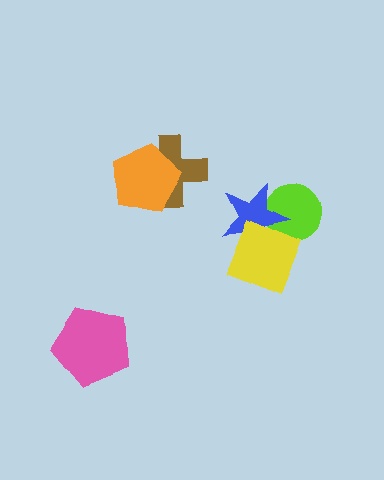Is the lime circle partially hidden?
Yes, it is partially covered by another shape.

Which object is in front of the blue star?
The yellow diamond is in front of the blue star.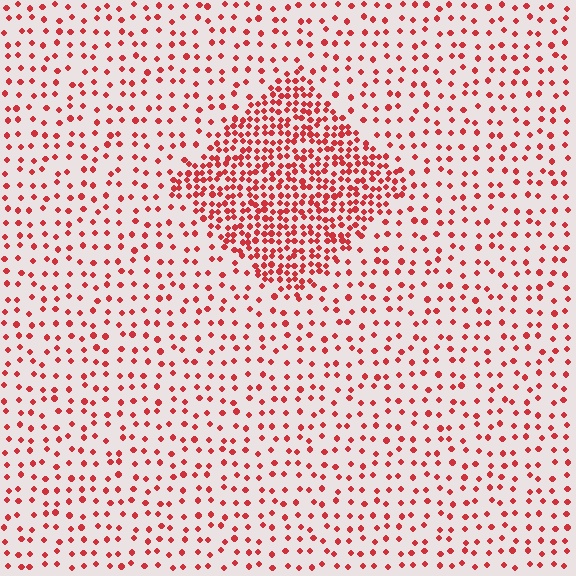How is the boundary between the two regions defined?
The boundary is defined by a change in element density (approximately 2.7x ratio). All elements are the same color, size, and shape.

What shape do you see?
I see a diamond.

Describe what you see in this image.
The image contains small red elements arranged at two different densities. A diamond-shaped region is visible where the elements are more densely packed than the surrounding area.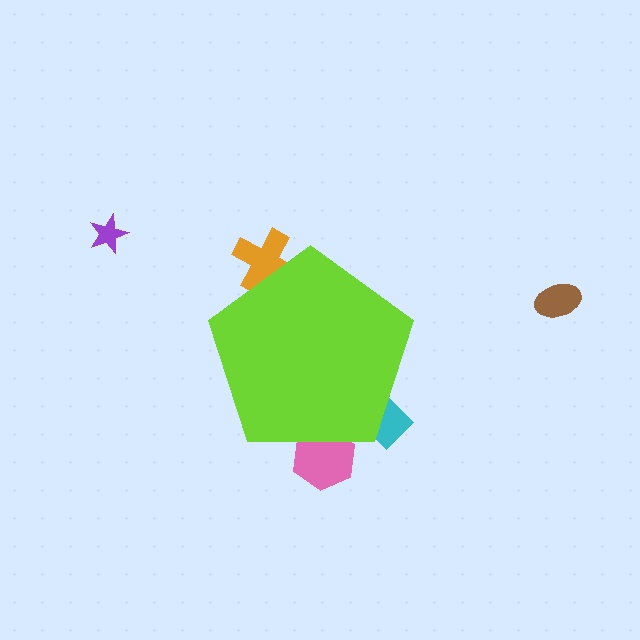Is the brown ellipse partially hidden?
No, the brown ellipse is fully visible.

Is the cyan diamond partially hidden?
Yes, the cyan diamond is partially hidden behind the lime pentagon.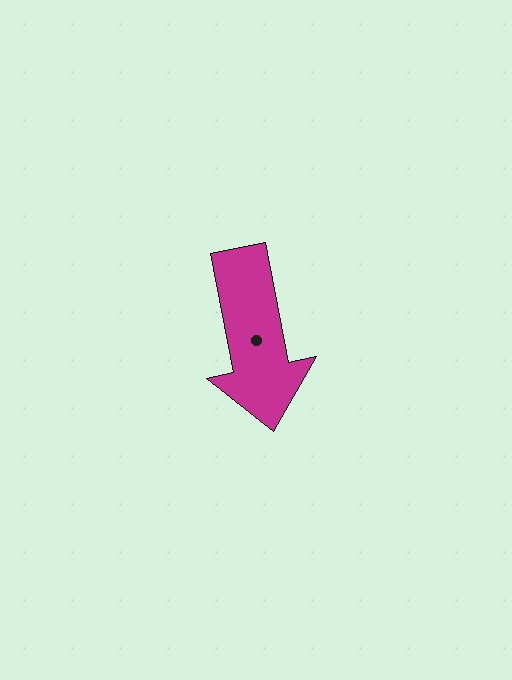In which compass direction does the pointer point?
South.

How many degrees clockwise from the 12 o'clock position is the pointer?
Approximately 169 degrees.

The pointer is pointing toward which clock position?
Roughly 6 o'clock.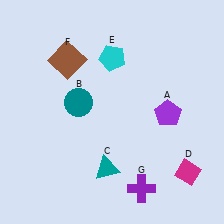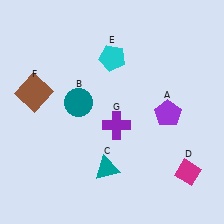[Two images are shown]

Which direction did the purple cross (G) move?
The purple cross (G) moved up.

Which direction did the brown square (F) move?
The brown square (F) moved left.